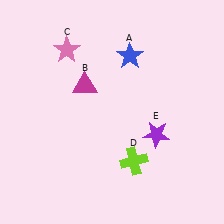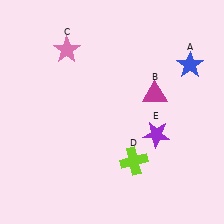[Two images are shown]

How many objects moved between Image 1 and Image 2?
2 objects moved between the two images.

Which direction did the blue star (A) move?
The blue star (A) moved right.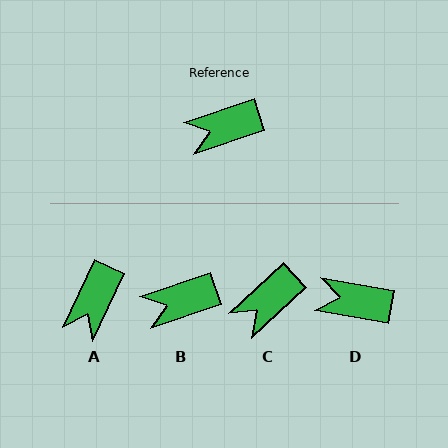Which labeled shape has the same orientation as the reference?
B.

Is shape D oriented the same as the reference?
No, it is off by about 29 degrees.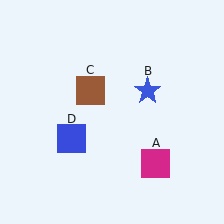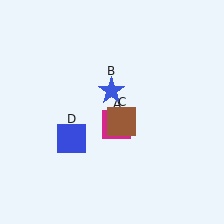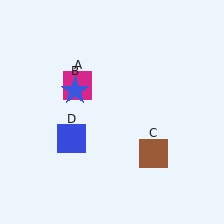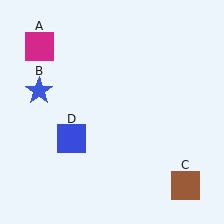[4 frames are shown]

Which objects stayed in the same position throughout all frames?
Blue square (object D) remained stationary.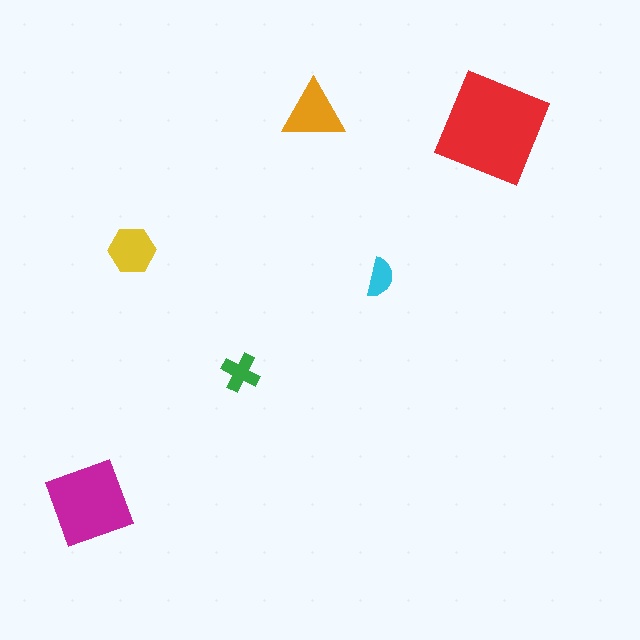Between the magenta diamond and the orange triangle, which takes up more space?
The magenta diamond.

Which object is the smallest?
The cyan semicircle.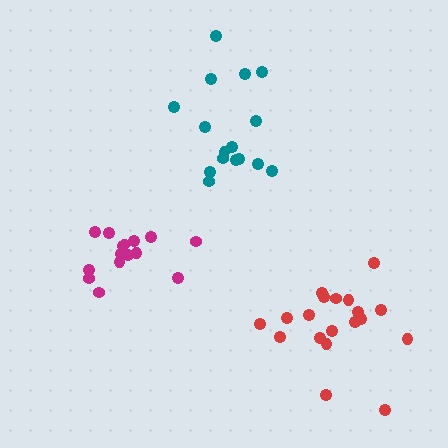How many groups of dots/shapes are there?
There are 3 groups.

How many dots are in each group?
Group 1: 19 dots, Group 2: 15 dots, Group 3: 16 dots (50 total).